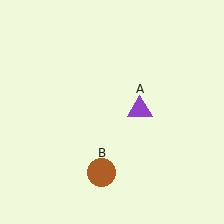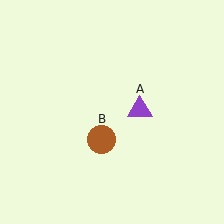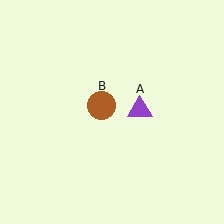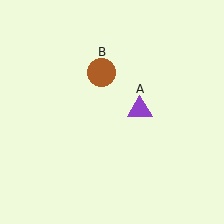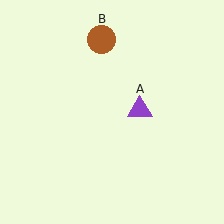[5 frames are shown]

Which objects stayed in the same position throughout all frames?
Purple triangle (object A) remained stationary.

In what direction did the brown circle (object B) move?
The brown circle (object B) moved up.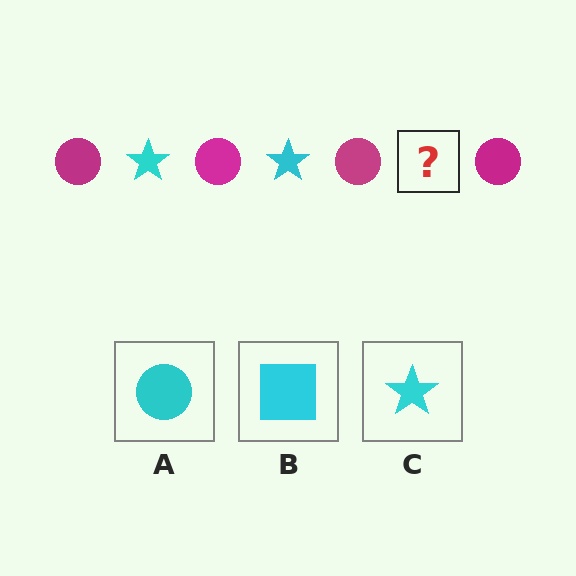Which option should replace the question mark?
Option C.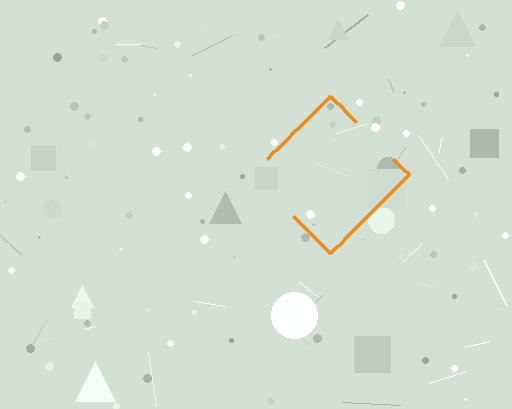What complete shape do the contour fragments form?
The contour fragments form a diamond.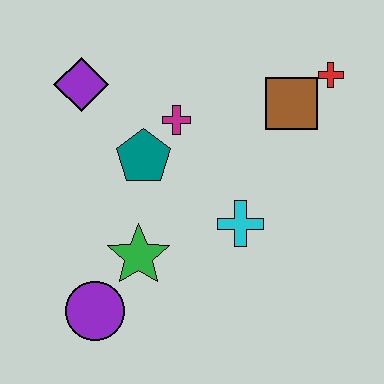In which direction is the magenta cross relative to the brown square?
The magenta cross is to the left of the brown square.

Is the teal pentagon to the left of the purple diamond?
No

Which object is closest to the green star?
The purple circle is closest to the green star.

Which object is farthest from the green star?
The red cross is farthest from the green star.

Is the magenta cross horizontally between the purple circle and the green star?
No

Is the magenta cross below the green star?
No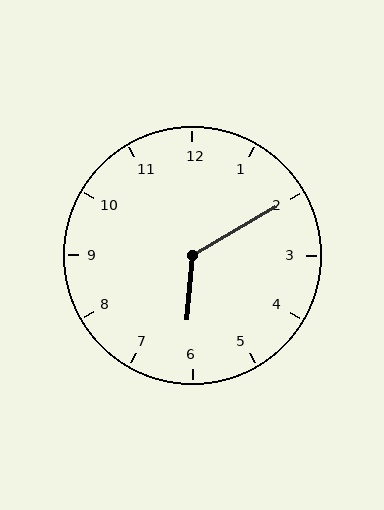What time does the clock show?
6:10.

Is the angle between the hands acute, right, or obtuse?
It is obtuse.